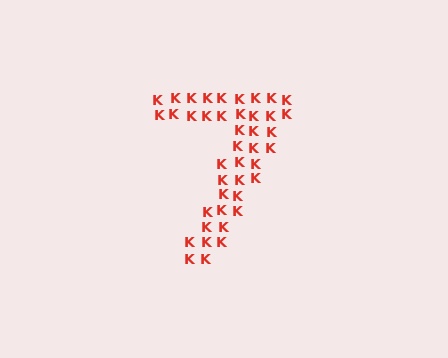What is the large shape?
The large shape is the digit 7.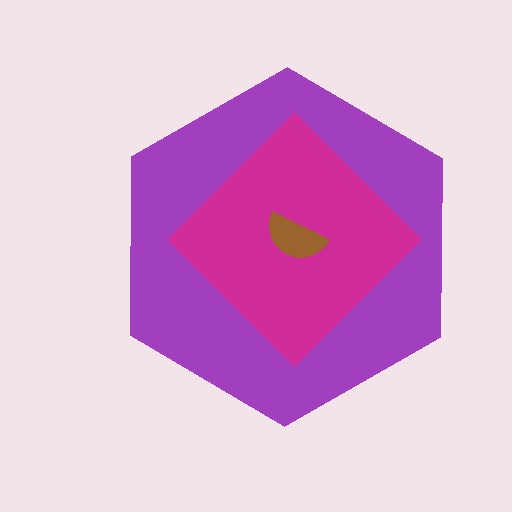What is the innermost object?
The brown semicircle.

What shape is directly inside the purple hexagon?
The magenta diamond.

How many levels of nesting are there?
3.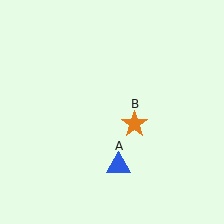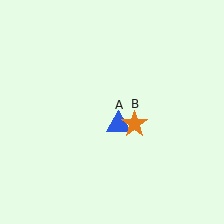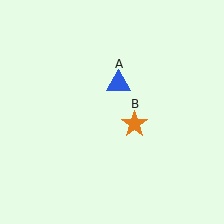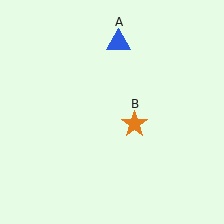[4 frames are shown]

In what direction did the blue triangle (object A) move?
The blue triangle (object A) moved up.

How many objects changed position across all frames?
1 object changed position: blue triangle (object A).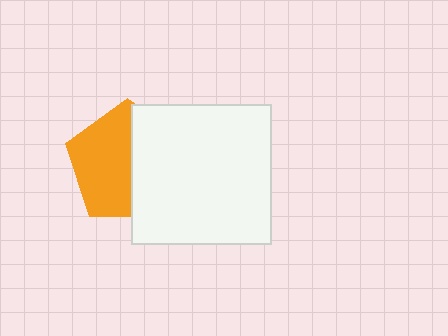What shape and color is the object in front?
The object in front is a white square.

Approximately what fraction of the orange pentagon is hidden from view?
Roughly 45% of the orange pentagon is hidden behind the white square.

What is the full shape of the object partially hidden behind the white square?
The partially hidden object is an orange pentagon.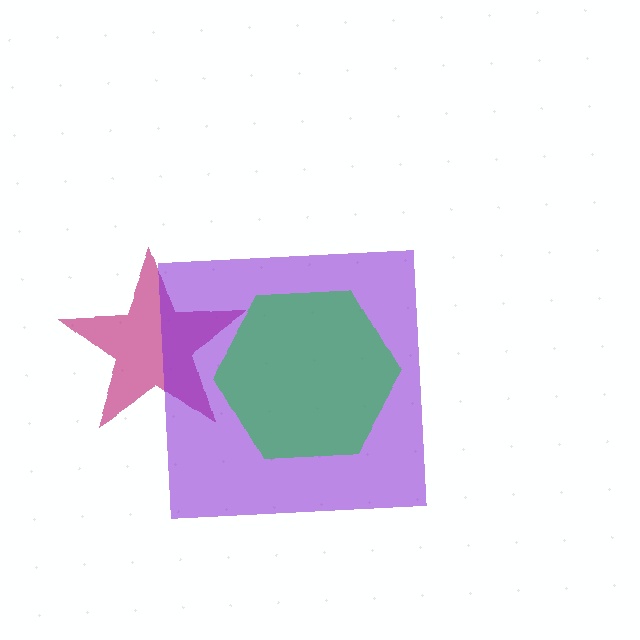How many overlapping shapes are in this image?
There are 3 overlapping shapes in the image.